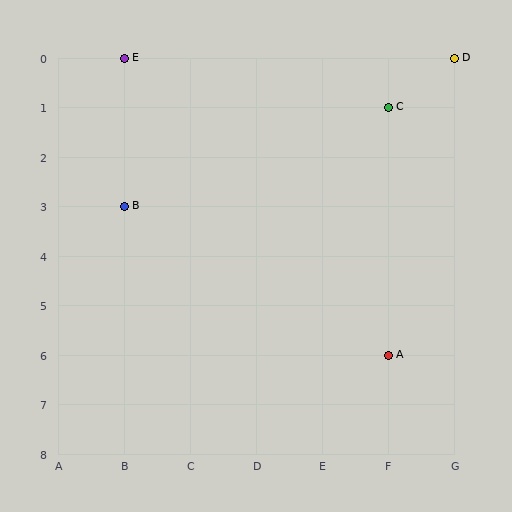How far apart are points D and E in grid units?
Points D and E are 5 columns apart.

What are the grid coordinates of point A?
Point A is at grid coordinates (F, 6).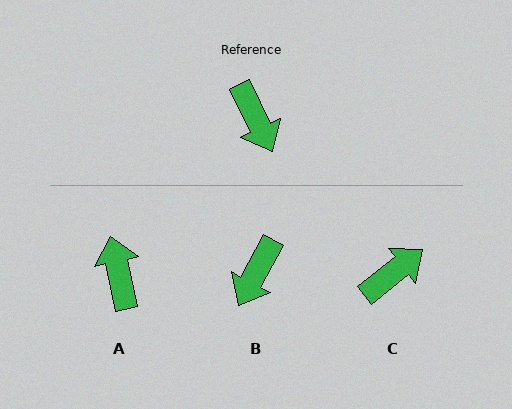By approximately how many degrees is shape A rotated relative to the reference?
Approximately 166 degrees counter-clockwise.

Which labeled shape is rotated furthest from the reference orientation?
A, about 166 degrees away.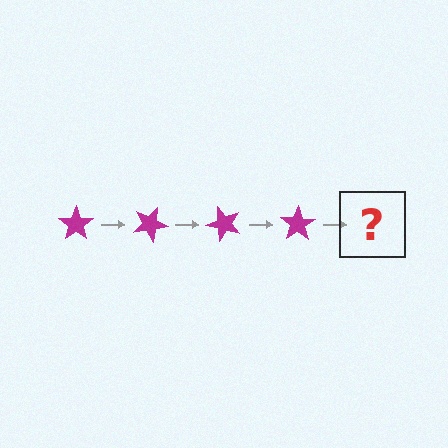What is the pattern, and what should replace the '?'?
The pattern is that the star rotates 25 degrees each step. The '?' should be a magenta star rotated 100 degrees.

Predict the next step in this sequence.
The next step is a magenta star rotated 100 degrees.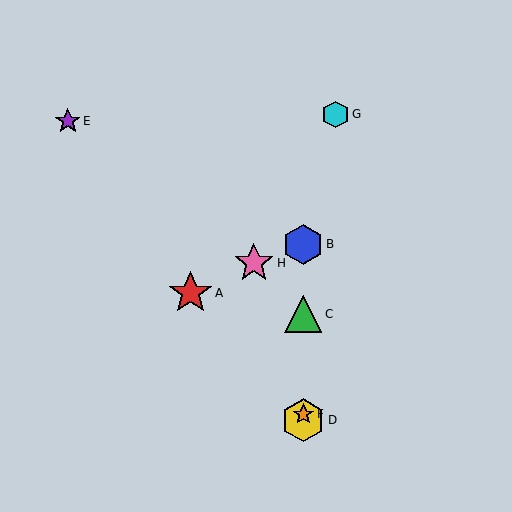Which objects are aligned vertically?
Objects B, C, D, F are aligned vertically.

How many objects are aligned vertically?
4 objects (B, C, D, F) are aligned vertically.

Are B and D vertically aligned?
Yes, both are at x≈303.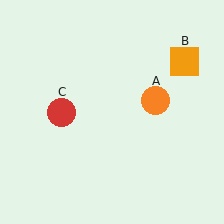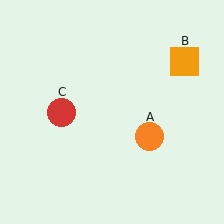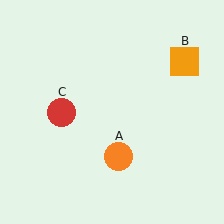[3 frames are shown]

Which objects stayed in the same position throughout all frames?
Orange square (object B) and red circle (object C) remained stationary.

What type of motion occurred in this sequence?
The orange circle (object A) rotated clockwise around the center of the scene.